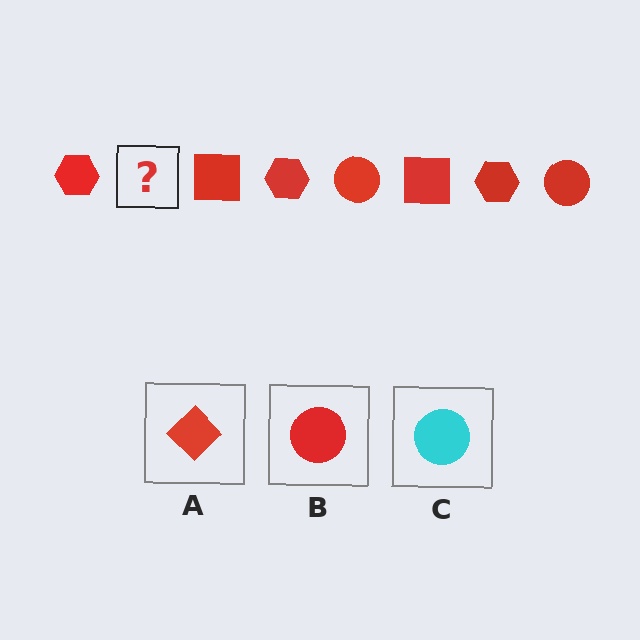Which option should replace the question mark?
Option B.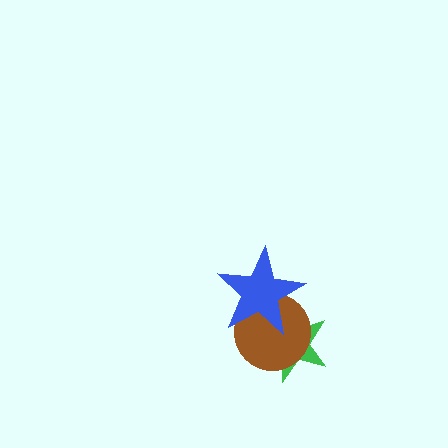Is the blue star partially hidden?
No, no other shape covers it.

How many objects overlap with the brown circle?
2 objects overlap with the brown circle.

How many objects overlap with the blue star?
2 objects overlap with the blue star.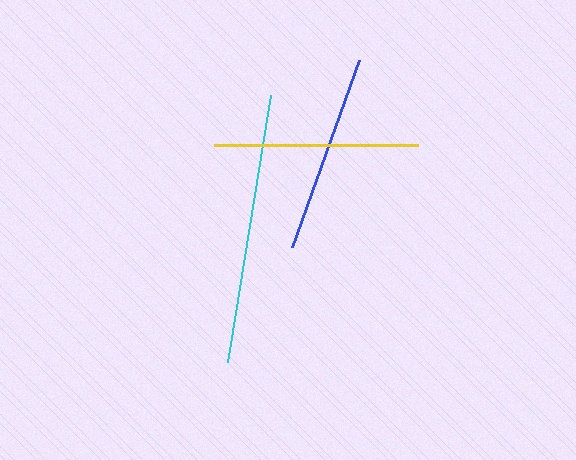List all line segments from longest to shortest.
From longest to shortest: cyan, yellow, blue.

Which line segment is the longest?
The cyan line is the longest at approximately 271 pixels.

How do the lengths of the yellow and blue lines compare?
The yellow and blue lines are approximately the same length.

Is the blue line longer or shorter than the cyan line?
The cyan line is longer than the blue line.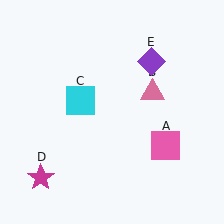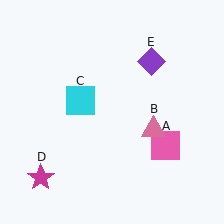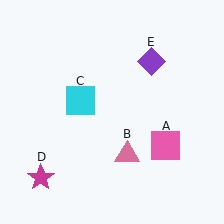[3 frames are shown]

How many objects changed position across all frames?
1 object changed position: pink triangle (object B).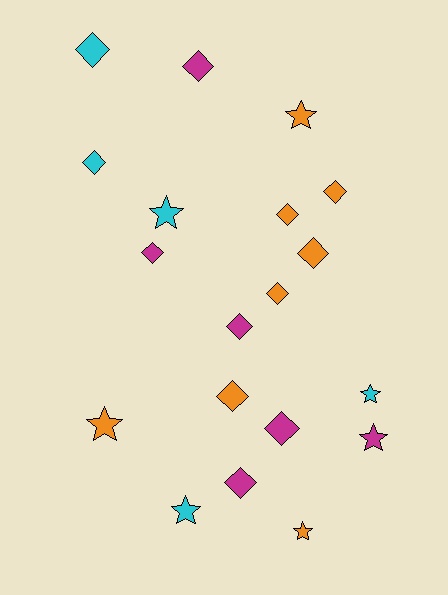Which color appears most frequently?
Orange, with 8 objects.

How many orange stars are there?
There are 3 orange stars.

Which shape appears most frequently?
Diamond, with 12 objects.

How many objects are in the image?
There are 19 objects.